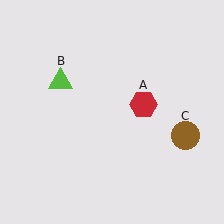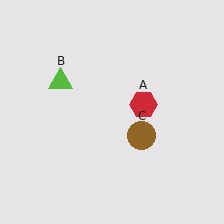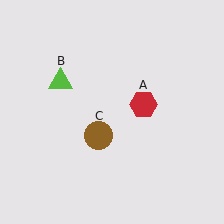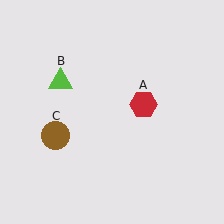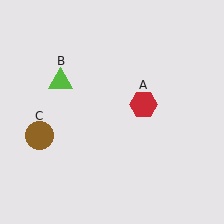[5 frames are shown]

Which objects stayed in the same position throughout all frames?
Red hexagon (object A) and lime triangle (object B) remained stationary.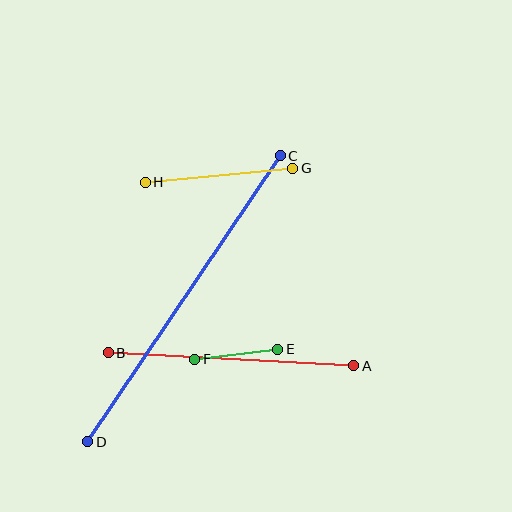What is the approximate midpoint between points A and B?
The midpoint is at approximately (231, 359) pixels.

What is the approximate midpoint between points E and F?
The midpoint is at approximately (236, 354) pixels.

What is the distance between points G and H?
The distance is approximately 148 pixels.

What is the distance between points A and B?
The distance is approximately 245 pixels.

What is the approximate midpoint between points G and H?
The midpoint is at approximately (219, 175) pixels.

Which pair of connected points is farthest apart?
Points C and D are farthest apart.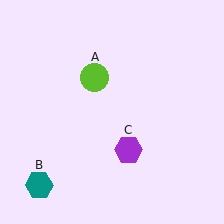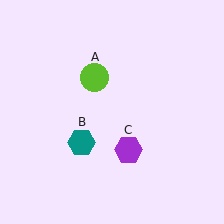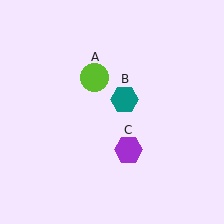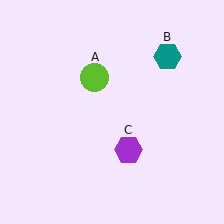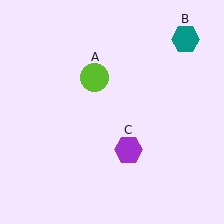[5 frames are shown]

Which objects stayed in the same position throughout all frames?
Lime circle (object A) and purple hexagon (object C) remained stationary.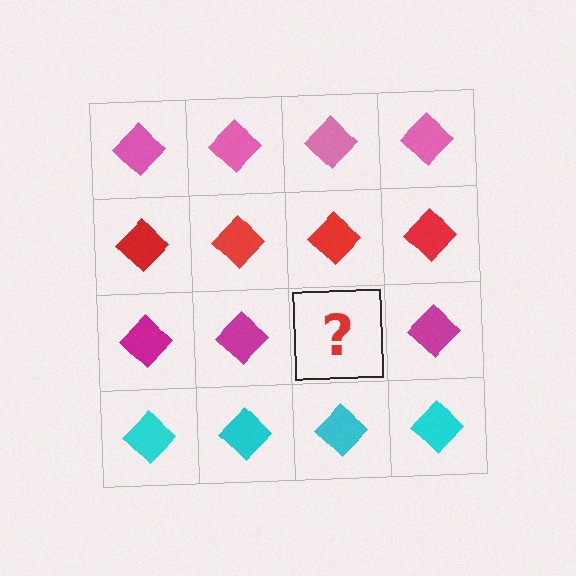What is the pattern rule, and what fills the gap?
The rule is that each row has a consistent color. The gap should be filled with a magenta diamond.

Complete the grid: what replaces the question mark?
The question mark should be replaced with a magenta diamond.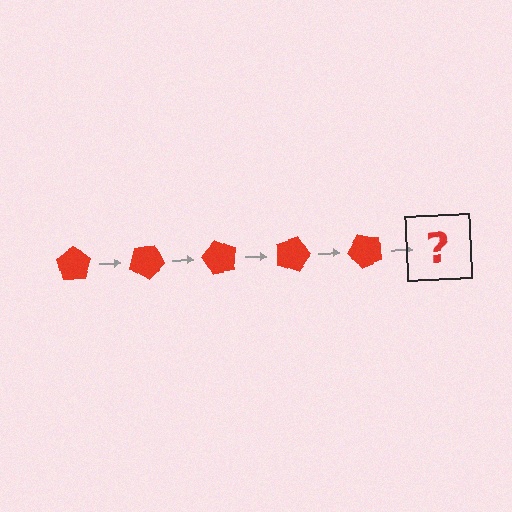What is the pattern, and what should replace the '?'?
The pattern is that the pentagon rotates 30 degrees each step. The '?' should be a red pentagon rotated 150 degrees.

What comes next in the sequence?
The next element should be a red pentagon rotated 150 degrees.